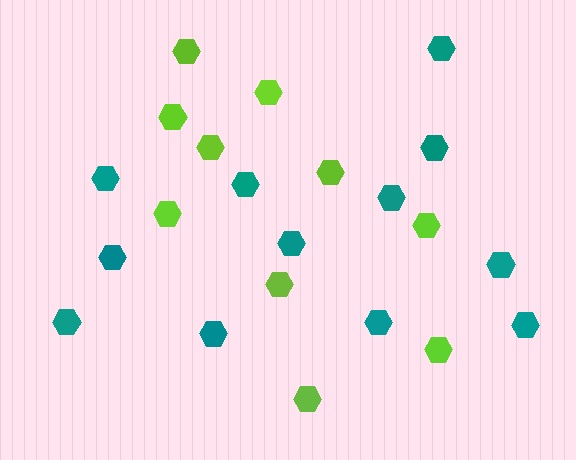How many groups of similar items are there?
There are 2 groups: one group of lime hexagons (10) and one group of teal hexagons (12).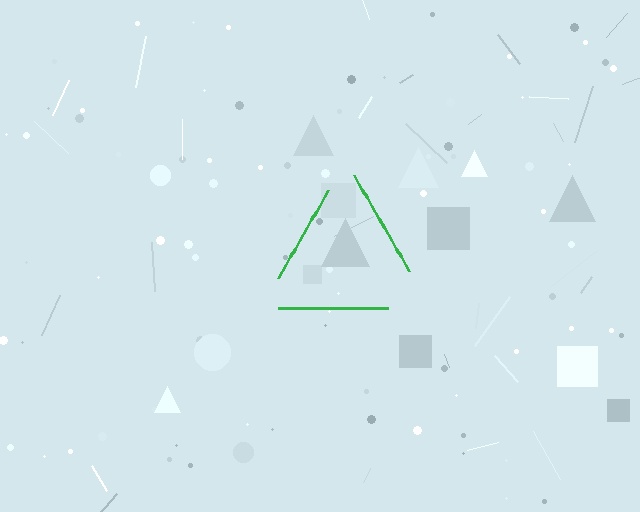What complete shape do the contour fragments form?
The contour fragments form a triangle.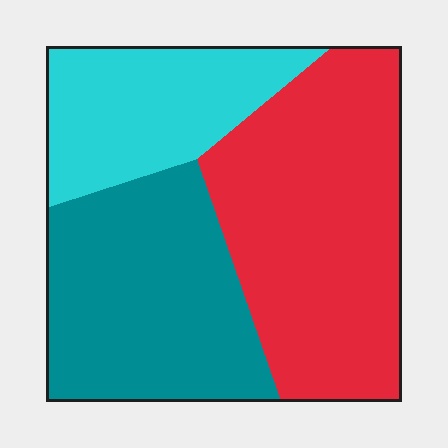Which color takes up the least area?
Cyan, at roughly 20%.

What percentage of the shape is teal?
Teal covers 34% of the shape.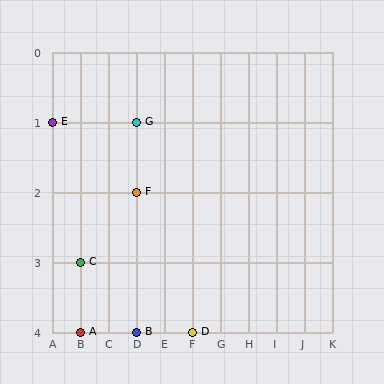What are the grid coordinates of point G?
Point G is at grid coordinates (D, 1).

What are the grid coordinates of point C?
Point C is at grid coordinates (B, 3).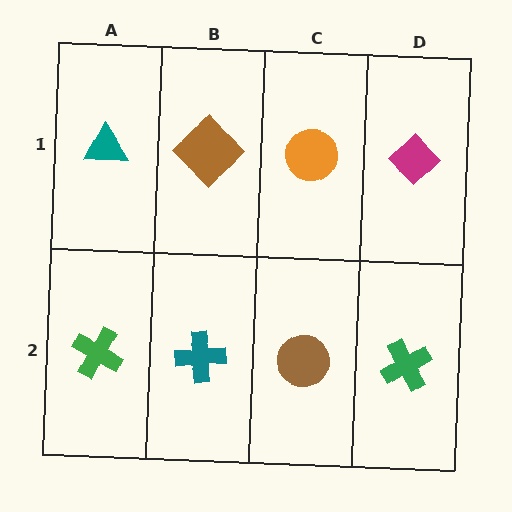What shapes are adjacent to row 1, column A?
A green cross (row 2, column A), a brown diamond (row 1, column B).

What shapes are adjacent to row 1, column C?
A brown circle (row 2, column C), a brown diamond (row 1, column B), a magenta diamond (row 1, column D).